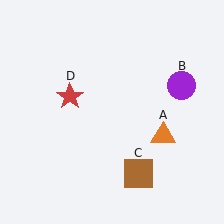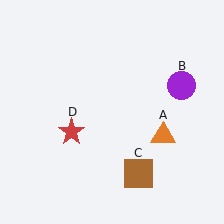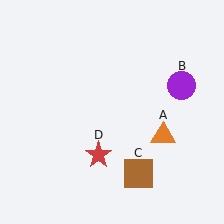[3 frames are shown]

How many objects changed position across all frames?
1 object changed position: red star (object D).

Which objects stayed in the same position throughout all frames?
Orange triangle (object A) and purple circle (object B) and brown square (object C) remained stationary.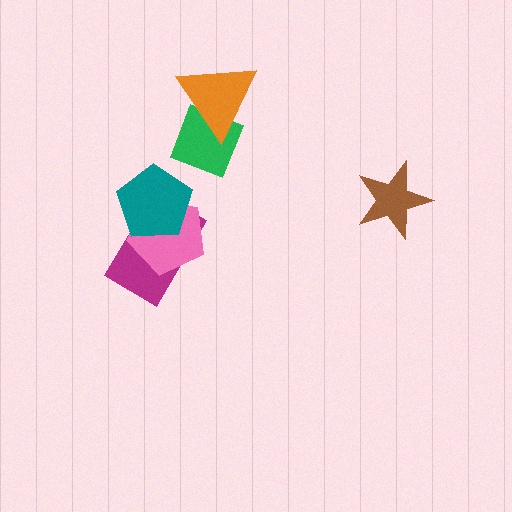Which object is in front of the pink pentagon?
The teal pentagon is in front of the pink pentagon.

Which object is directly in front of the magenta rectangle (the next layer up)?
The pink pentagon is directly in front of the magenta rectangle.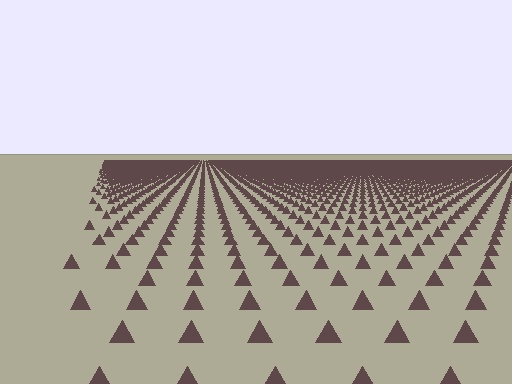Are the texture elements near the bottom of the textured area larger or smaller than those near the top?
Larger. Near the bottom, elements are closer to the viewer and appear at a bigger on-screen size.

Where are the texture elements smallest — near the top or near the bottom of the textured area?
Near the top.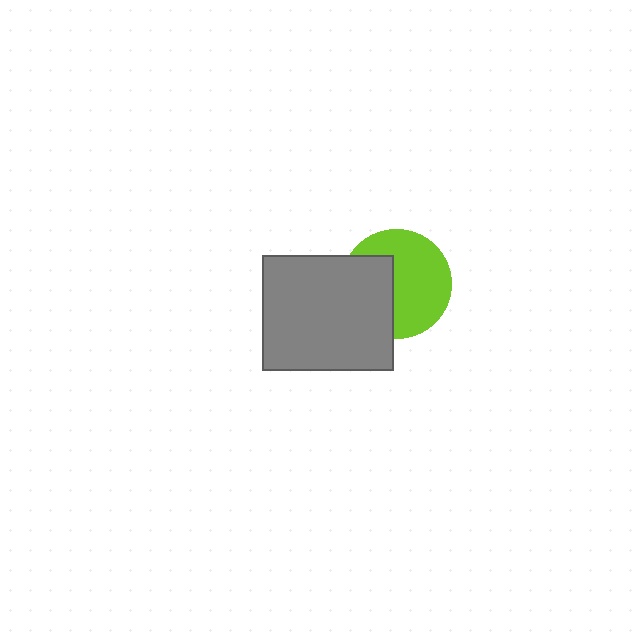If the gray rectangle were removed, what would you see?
You would see the complete lime circle.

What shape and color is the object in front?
The object in front is a gray rectangle.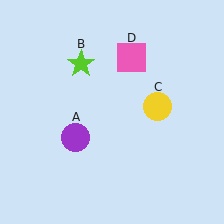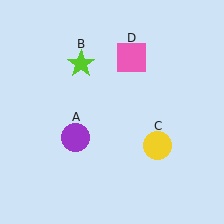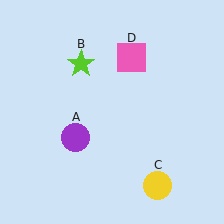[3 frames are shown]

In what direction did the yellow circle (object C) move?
The yellow circle (object C) moved down.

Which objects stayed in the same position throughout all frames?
Purple circle (object A) and lime star (object B) and pink square (object D) remained stationary.